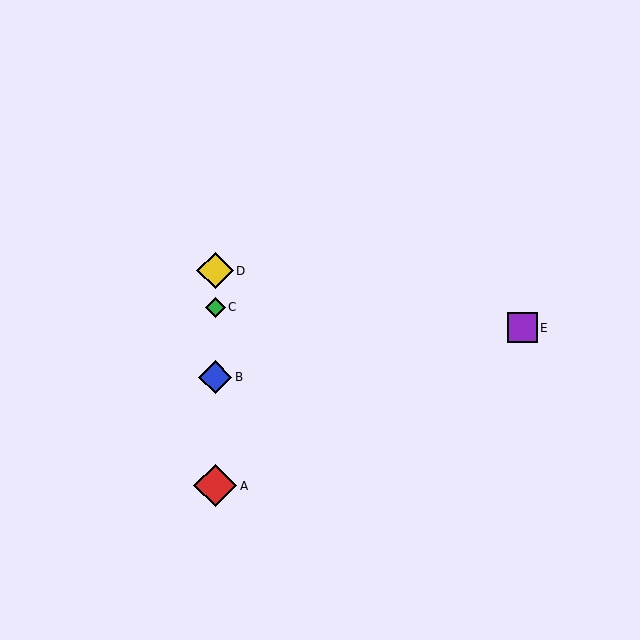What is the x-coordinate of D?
Object D is at x≈215.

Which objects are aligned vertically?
Objects A, B, C, D are aligned vertically.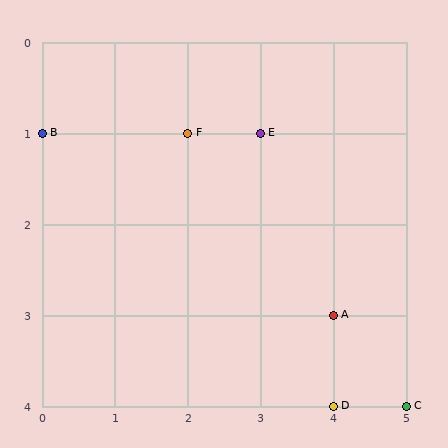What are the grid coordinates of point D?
Point D is at grid coordinates (4, 4).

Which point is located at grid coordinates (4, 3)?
Point A is at (4, 3).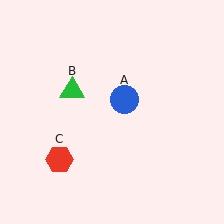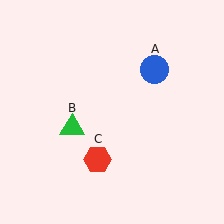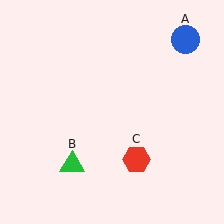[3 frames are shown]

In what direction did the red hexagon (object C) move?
The red hexagon (object C) moved right.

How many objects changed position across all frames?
3 objects changed position: blue circle (object A), green triangle (object B), red hexagon (object C).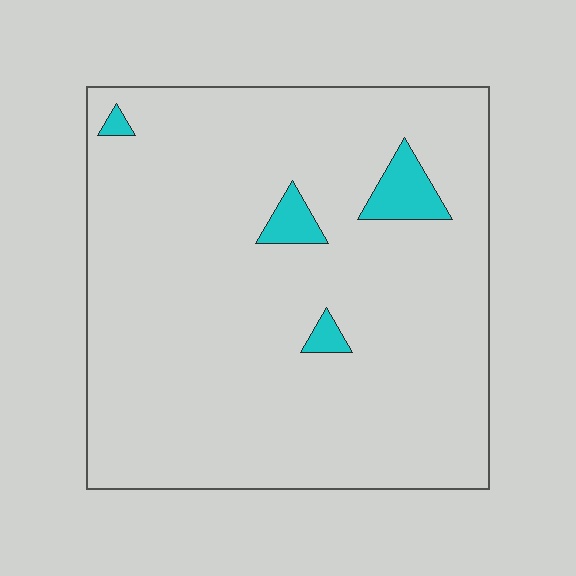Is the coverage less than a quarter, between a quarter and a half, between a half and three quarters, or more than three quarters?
Less than a quarter.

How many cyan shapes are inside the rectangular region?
4.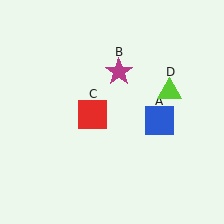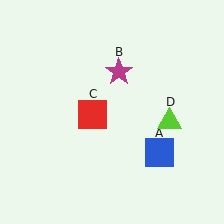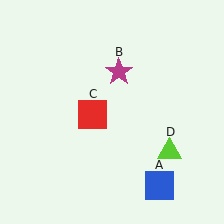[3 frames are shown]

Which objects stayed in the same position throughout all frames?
Magenta star (object B) and red square (object C) remained stationary.